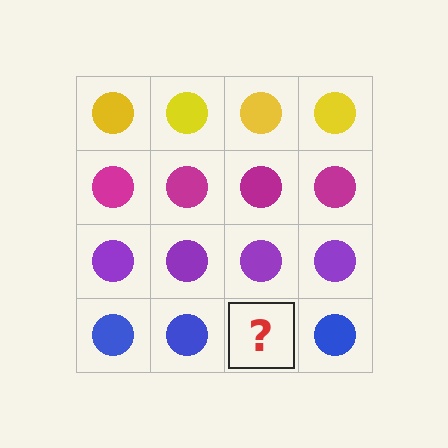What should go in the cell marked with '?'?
The missing cell should contain a blue circle.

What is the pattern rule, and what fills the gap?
The rule is that each row has a consistent color. The gap should be filled with a blue circle.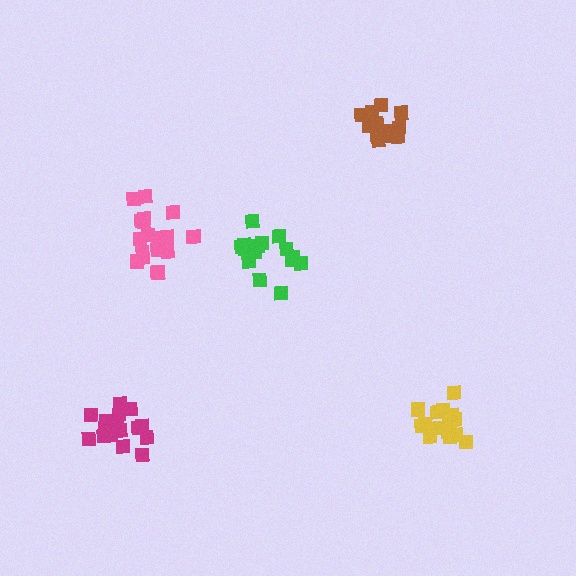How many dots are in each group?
Group 1: 16 dots, Group 2: 13 dots, Group 3: 19 dots, Group 4: 17 dots, Group 5: 15 dots (80 total).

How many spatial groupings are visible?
There are 5 spatial groupings.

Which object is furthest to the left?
The magenta cluster is leftmost.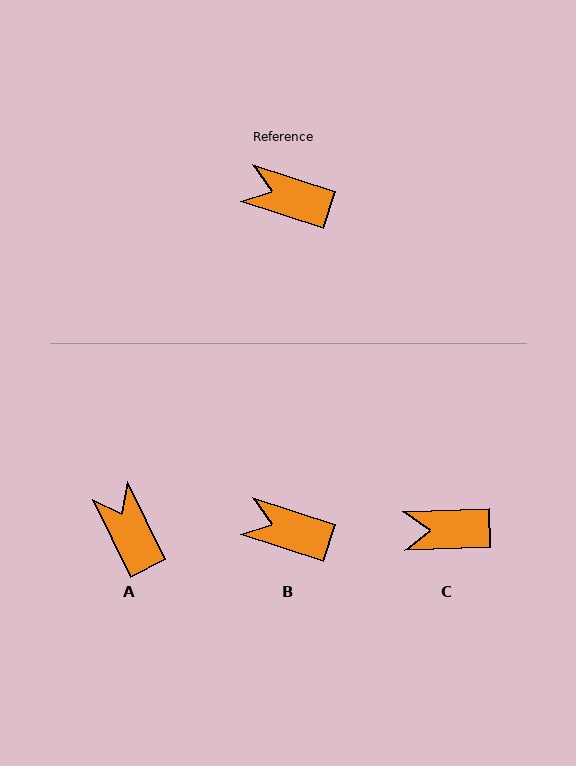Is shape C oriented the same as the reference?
No, it is off by about 20 degrees.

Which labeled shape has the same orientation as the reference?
B.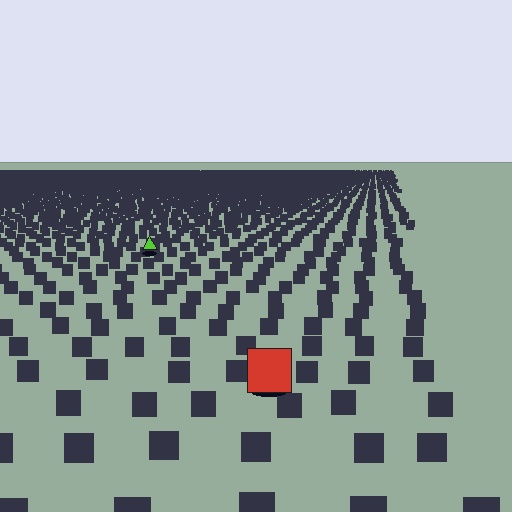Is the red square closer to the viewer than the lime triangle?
Yes. The red square is closer — you can tell from the texture gradient: the ground texture is coarser near it.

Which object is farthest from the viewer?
The lime triangle is farthest from the viewer. It appears smaller and the ground texture around it is denser.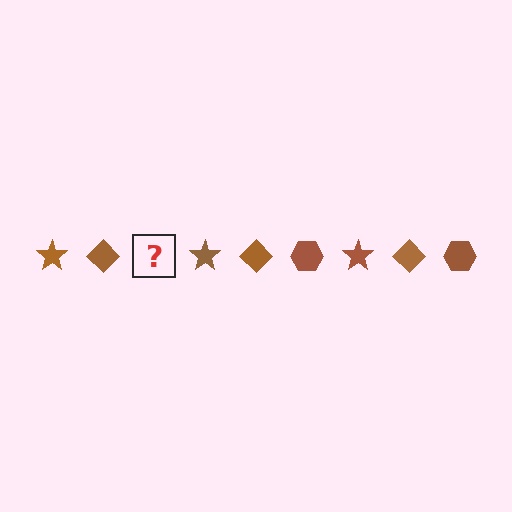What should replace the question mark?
The question mark should be replaced with a brown hexagon.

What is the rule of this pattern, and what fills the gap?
The rule is that the pattern cycles through star, diamond, hexagon shapes in brown. The gap should be filled with a brown hexagon.